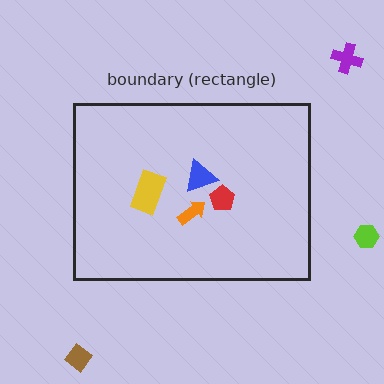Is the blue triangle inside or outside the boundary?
Inside.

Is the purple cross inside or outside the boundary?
Outside.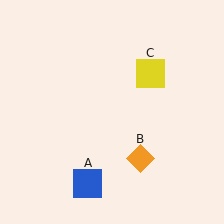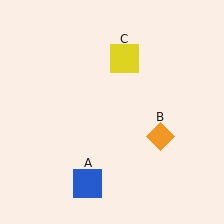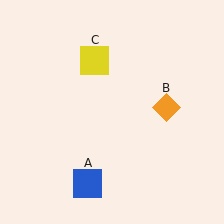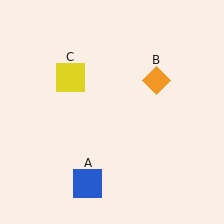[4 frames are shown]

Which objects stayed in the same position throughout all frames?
Blue square (object A) remained stationary.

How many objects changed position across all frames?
2 objects changed position: orange diamond (object B), yellow square (object C).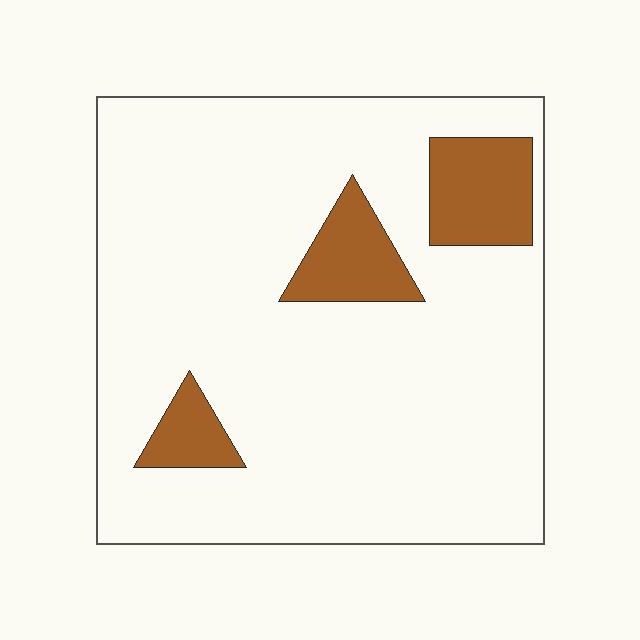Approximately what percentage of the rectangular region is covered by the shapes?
Approximately 15%.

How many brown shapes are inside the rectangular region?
3.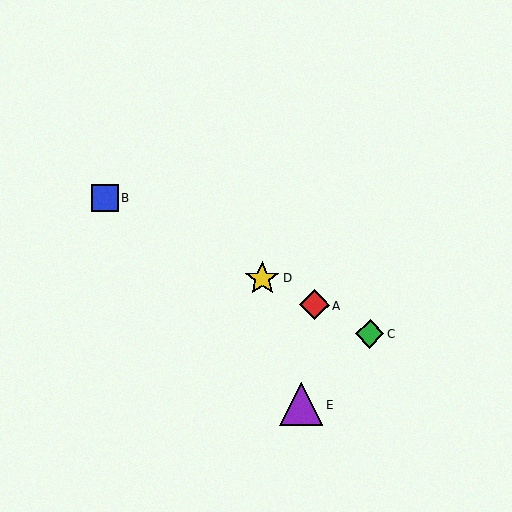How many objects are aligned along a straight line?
4 objects (A, B, C, D) are aligned along a straight line.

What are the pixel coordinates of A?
Object A is at (314, 305).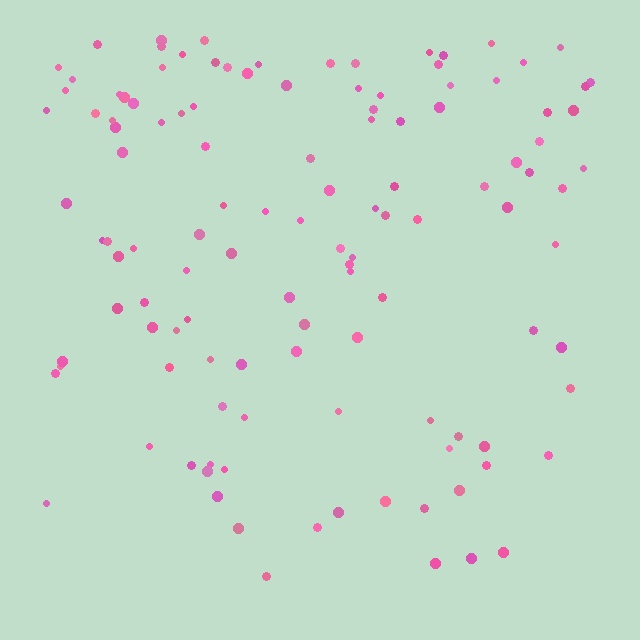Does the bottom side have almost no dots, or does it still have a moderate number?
Still a moderate number, just noticeably fewer than the top.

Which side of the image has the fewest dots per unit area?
The bottom.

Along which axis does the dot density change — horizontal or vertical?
Vertical.